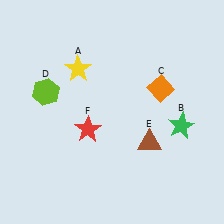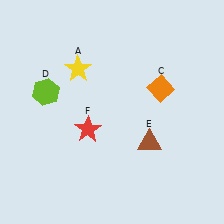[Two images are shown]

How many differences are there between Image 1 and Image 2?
There is 1 difference between the two images.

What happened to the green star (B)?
The green star (B) was removed in Image 2. It was in the bottom-right area of Image 1.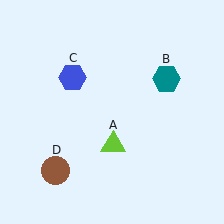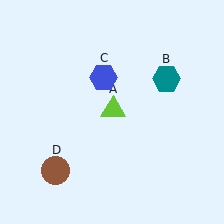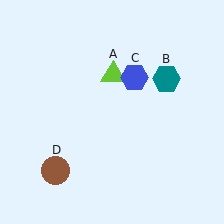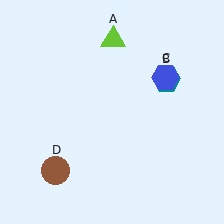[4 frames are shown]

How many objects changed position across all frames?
2 objects changed position: lime triangle (object A), blue hexagon (object C).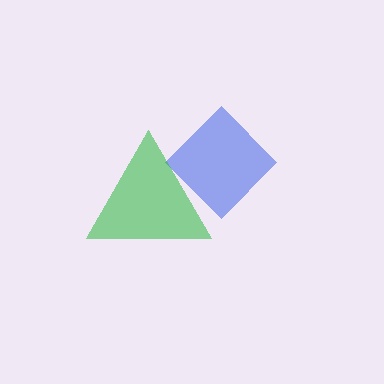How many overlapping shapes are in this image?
There are 2 overlapping shapes in the image.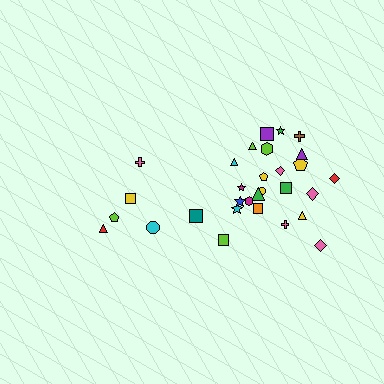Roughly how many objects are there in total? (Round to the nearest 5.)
Roughly 30 objects in total.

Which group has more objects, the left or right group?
The right group.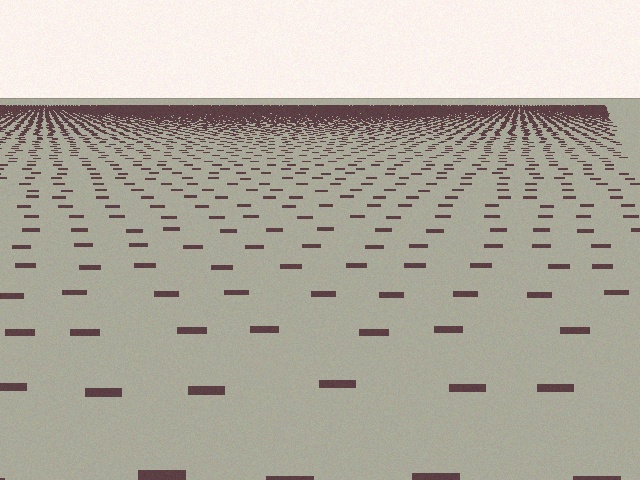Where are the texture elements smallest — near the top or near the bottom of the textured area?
Near the top.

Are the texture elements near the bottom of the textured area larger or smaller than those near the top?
Larger. Near the bottom, elements are closer to the viewer and appear at a bigger on-screen size.